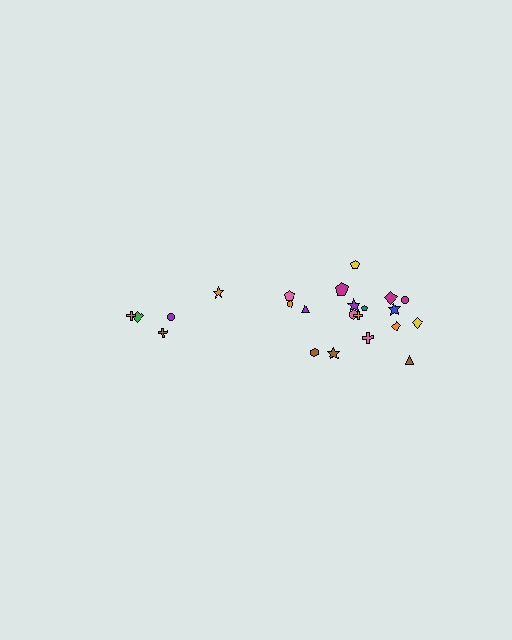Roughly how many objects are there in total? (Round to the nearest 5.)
Roughly 25 objects in total.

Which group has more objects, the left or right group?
The right group.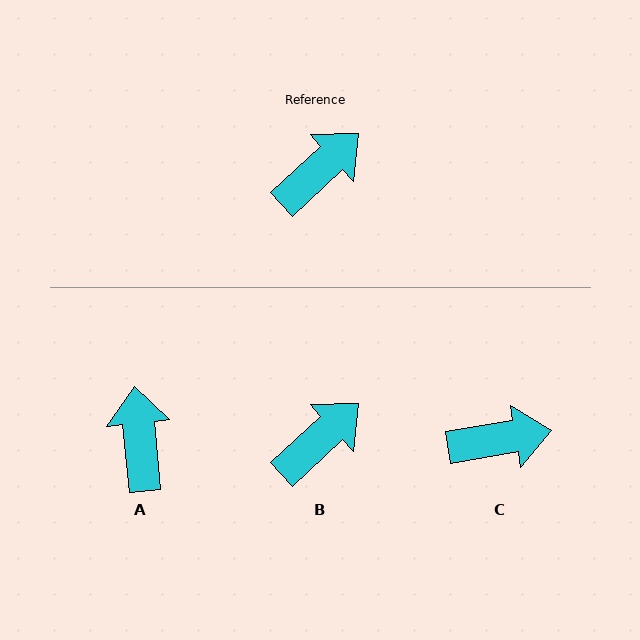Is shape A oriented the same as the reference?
No, it is off by about 53 degrees.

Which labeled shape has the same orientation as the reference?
B.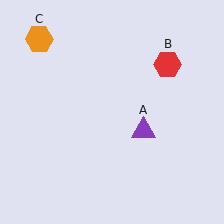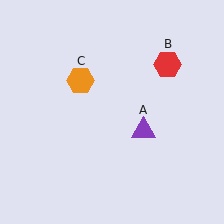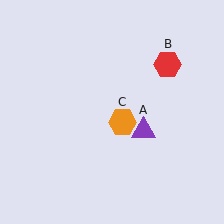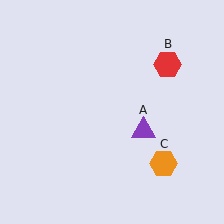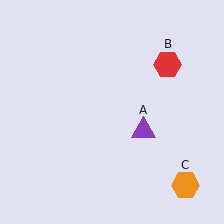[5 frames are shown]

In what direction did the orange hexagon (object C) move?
The orange hexagon (object C) moved down and to the right.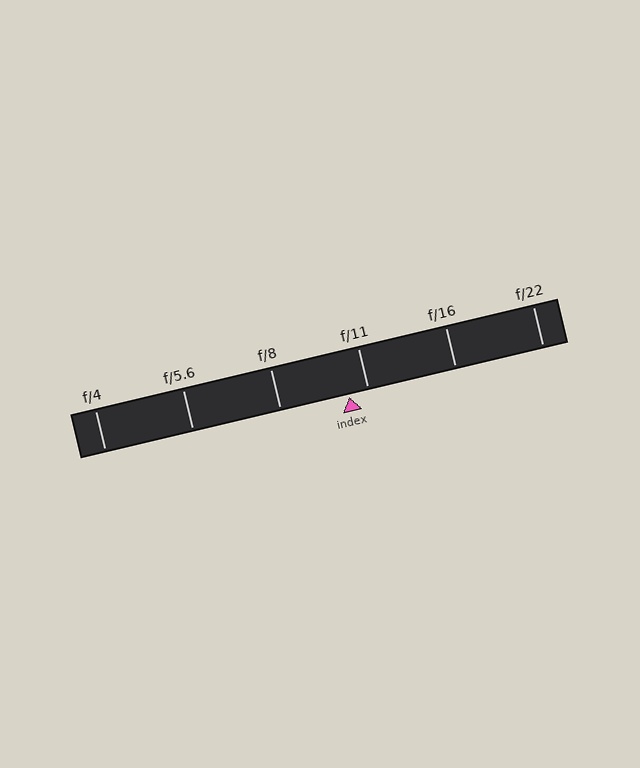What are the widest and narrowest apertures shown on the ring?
The widest aperture shown is f/4 and the narrowest is f/22.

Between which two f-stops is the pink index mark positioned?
The index mark is between f/8 and f/11.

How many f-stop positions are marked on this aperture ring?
There are 6 f-stop positions marked.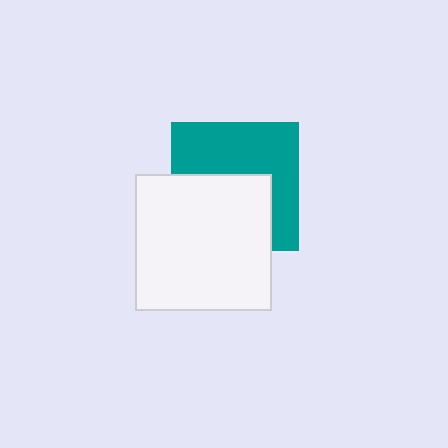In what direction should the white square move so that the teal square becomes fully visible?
The white square should move down. That is the shortest direction to clear the overlap and leave the teal square fully visible.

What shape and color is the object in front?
The object in front is a white square.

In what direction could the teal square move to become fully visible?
The teal square could move up. That would shift it out from behind the white square entirely.